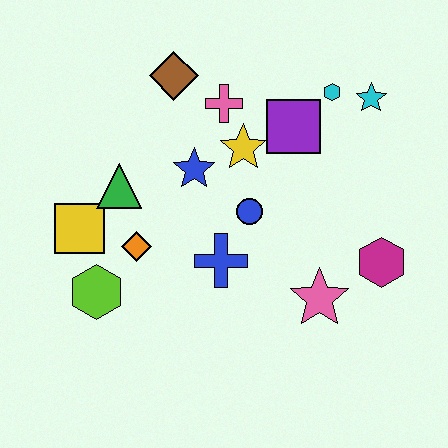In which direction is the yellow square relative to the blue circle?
The yellow square is to the left of the blue circle.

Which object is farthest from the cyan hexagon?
The lime hexagon is farthest from the cyan hexagon.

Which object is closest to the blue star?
The yellow star is closest to the blue star.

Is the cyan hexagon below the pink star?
No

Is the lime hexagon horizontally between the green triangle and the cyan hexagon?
No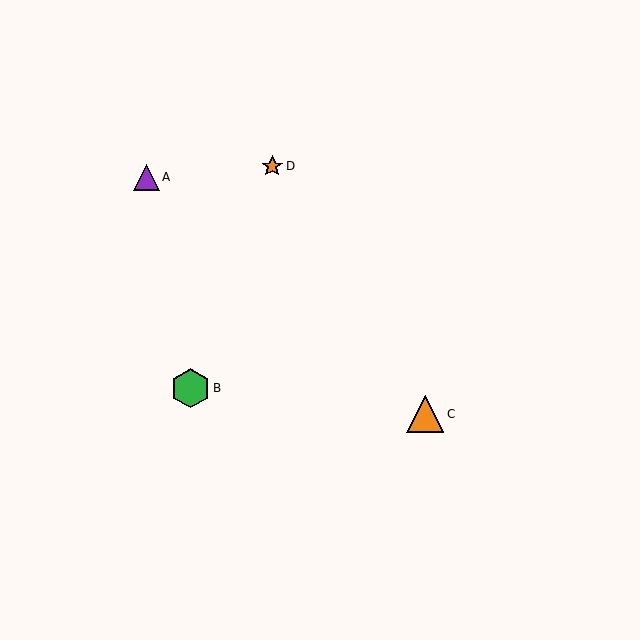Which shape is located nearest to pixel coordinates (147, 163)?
The purple triangle (labeled A) at (146, 177) is nearest to that location.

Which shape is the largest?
The green hexagon (labeled B) is the largest.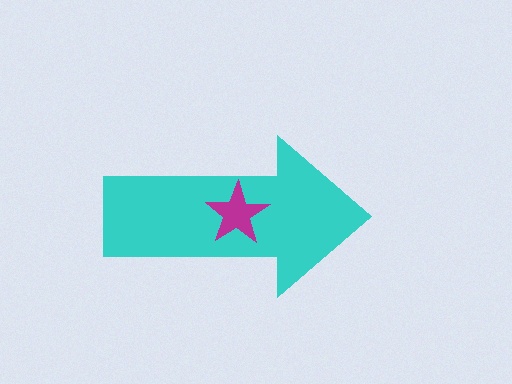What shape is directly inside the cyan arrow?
The magenta star.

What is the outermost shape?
The cyan arrow.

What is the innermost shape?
The magenta star.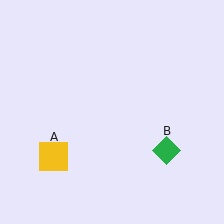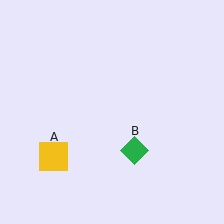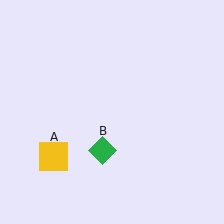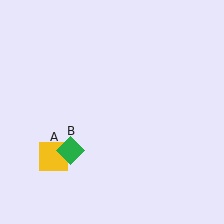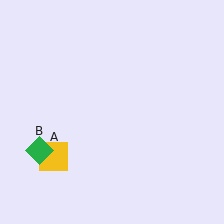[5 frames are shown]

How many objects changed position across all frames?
1 object changed position: green diamond (object B).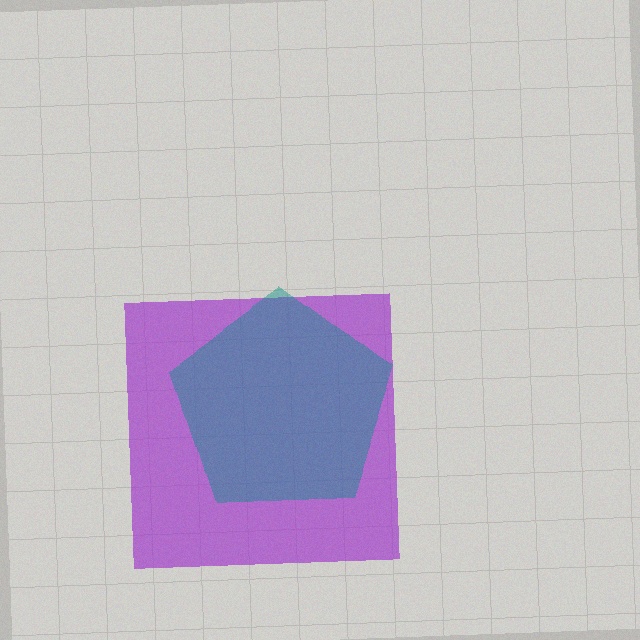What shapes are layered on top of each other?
The layered shapes are: a purple square, a teal pentagon.